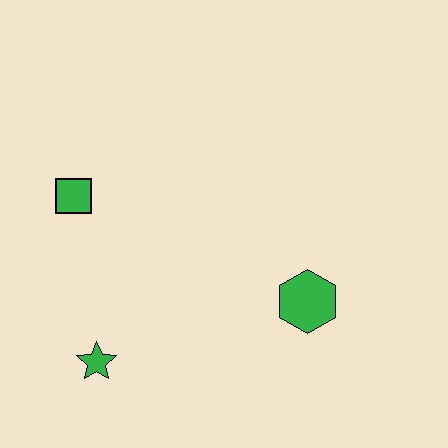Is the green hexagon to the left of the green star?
No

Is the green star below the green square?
Yes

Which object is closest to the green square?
The green star is closest to the green square.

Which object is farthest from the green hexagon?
The green square is farthest from the green hexagon.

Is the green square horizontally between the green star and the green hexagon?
No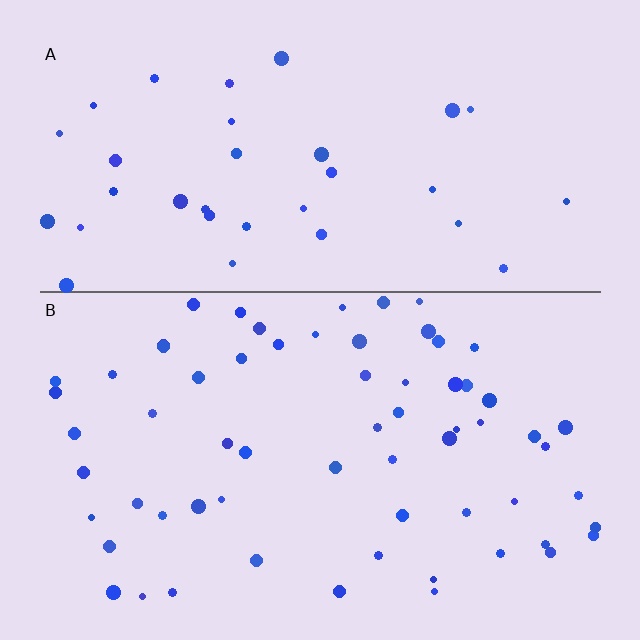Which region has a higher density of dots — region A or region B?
B (the bottom).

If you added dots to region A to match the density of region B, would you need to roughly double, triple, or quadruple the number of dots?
Approximately double.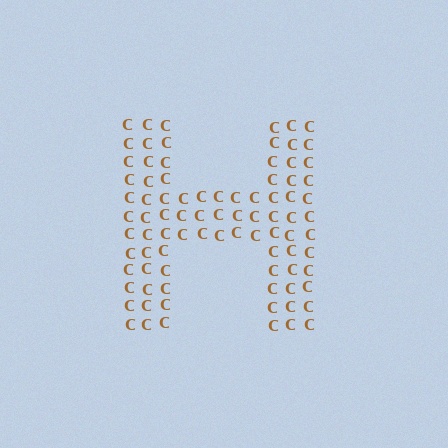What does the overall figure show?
The overall figure shows the letter H.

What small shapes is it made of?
It is made of small letter C's.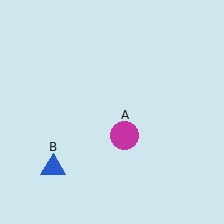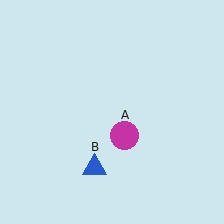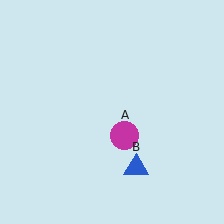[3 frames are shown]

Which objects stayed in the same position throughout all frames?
Magenta circle (object A) remained stationary.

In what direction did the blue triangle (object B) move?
The blue triangle (object B) moved right.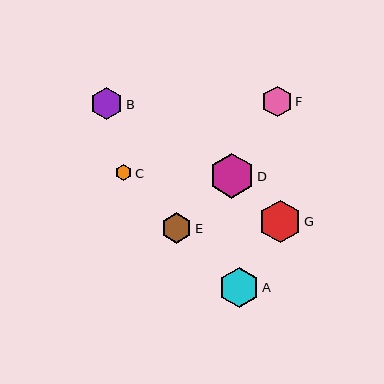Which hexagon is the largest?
Hexagon D is the largest with a size of approximately 45 pixels.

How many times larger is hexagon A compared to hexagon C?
Hexagon A is approximately 2.5 times the size of hexagon C.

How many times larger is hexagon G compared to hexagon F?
Hexagon G is approximately 1.4 times the size of hexagon F.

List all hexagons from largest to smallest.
From largest to smallest: D, G, A, B, F, E, C.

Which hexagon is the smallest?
Hexagon C is the smallest with a size of approximately 16 pixels.